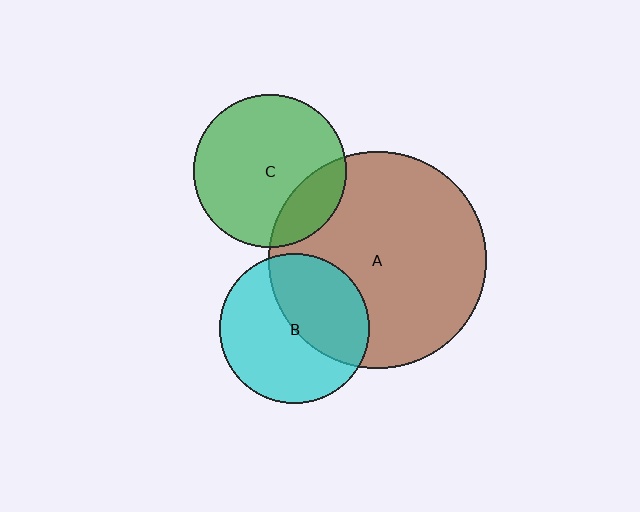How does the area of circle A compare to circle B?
Approximately 2.1 times.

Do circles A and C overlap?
Yes.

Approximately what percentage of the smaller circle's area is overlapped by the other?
Approximately 20%.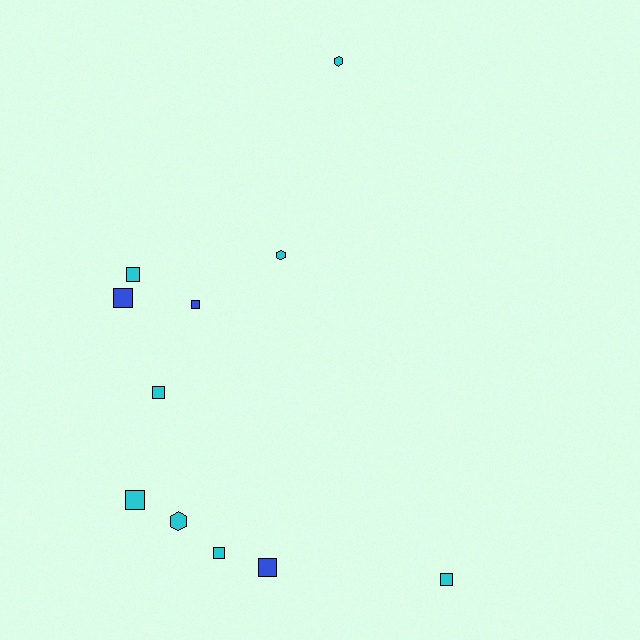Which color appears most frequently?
Cyan, with 8 objects.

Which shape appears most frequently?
Square, with 8 objects.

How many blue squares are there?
There are 3 blue squares.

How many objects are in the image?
There are 11 objects.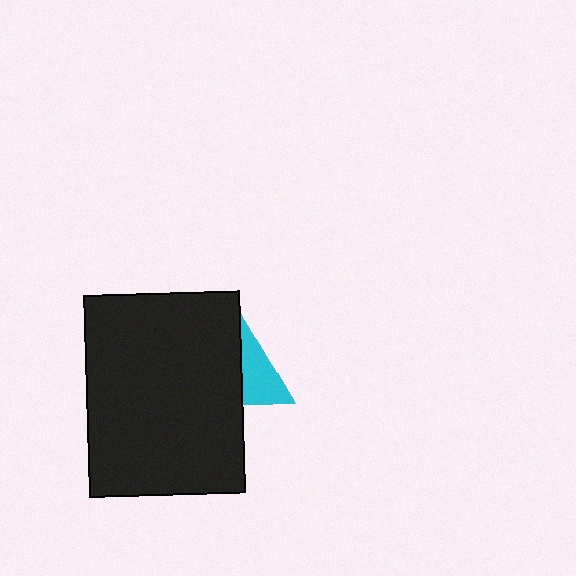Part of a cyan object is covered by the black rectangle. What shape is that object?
It is a triangle.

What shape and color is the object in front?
The object in front is a black rectangle.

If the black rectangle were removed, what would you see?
You would see the complete cyan triangle.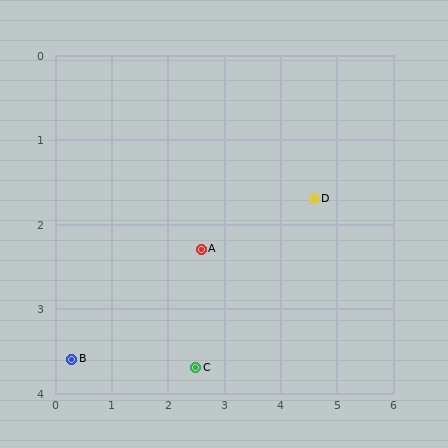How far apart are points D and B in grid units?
Points D and B are about 4.7 grid units apart.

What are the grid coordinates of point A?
Point A is at approximately (2.6, 2.3).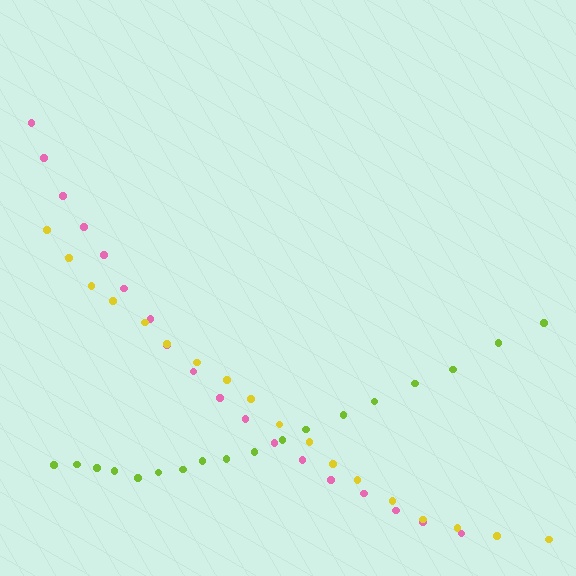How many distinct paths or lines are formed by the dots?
There are 3 distinct paths.